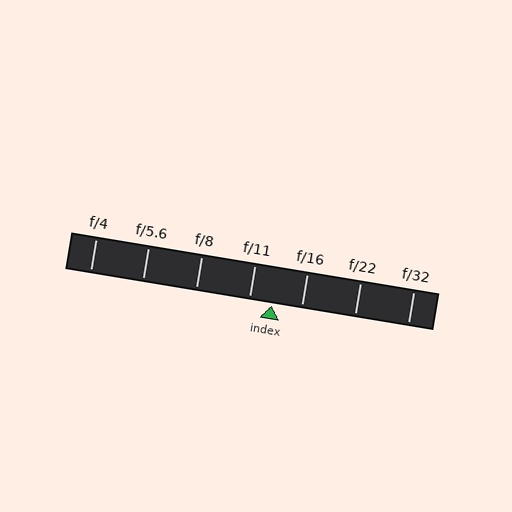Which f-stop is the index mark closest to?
The index mark is closest to f/11.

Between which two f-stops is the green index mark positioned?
The index mark is between f/11 and f/16.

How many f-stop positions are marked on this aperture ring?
There are 7 f-stop positions marked.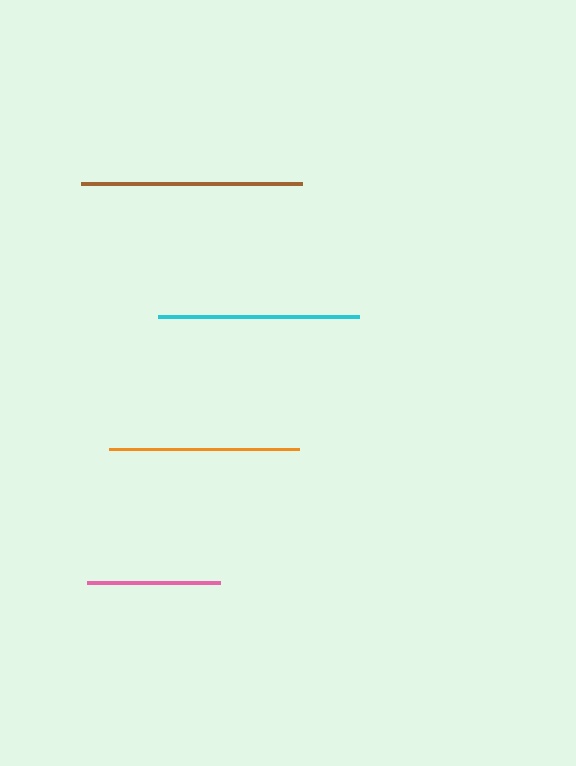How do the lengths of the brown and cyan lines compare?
The brown and cyan lines are approximately the same length.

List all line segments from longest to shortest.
From longest to shortest: brown, cyan, orange, pink.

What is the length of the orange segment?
The orange segment is approximately 191 pixels long.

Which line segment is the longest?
The brown line is the longest at approximately 221 pixels.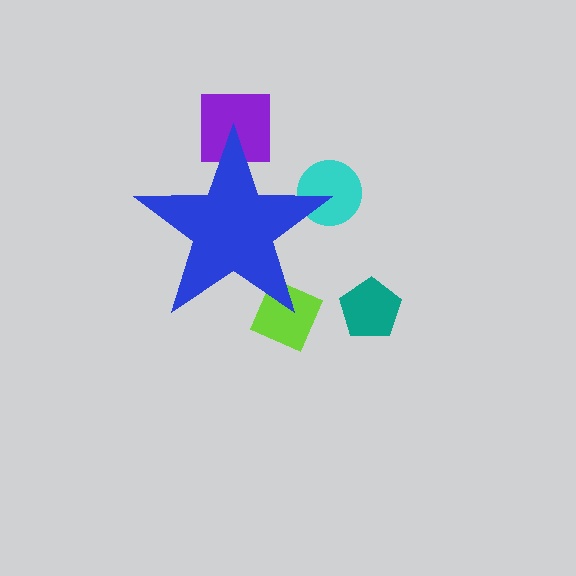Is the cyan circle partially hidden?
Yes, the cyan circle is partially hidden behind the blue star.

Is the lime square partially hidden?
Yes, the lime square is partially hidden behind the blue star.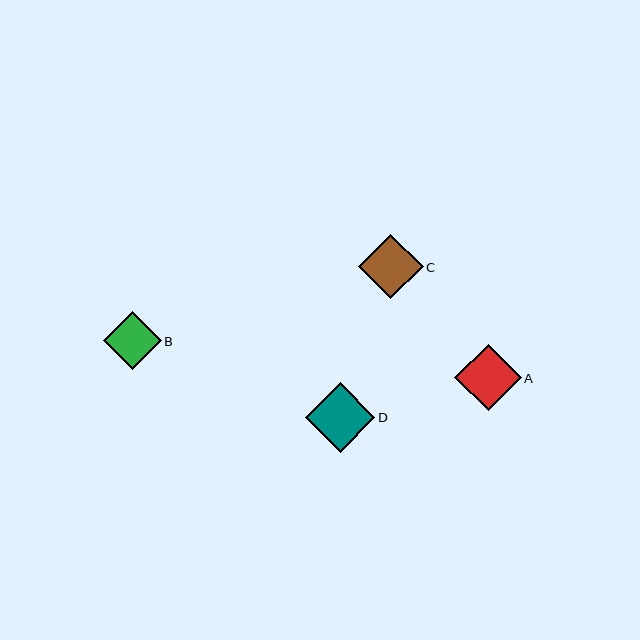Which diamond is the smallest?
Diamond B is the smallest with a size of approximately 58 pixels.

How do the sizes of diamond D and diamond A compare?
Diamond D and diamond A are approximately the same size.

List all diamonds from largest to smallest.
From largest to smallest: D, A, C, B.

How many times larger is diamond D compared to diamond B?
Diamond D is approximately 1.2 times the size of diamond B.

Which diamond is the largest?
Diamond D is the largest with a size of approximately 69 pixels.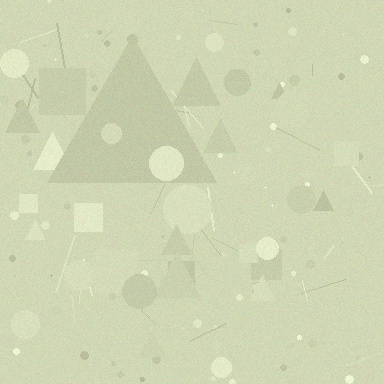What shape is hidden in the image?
A triangle is hidden in the image.